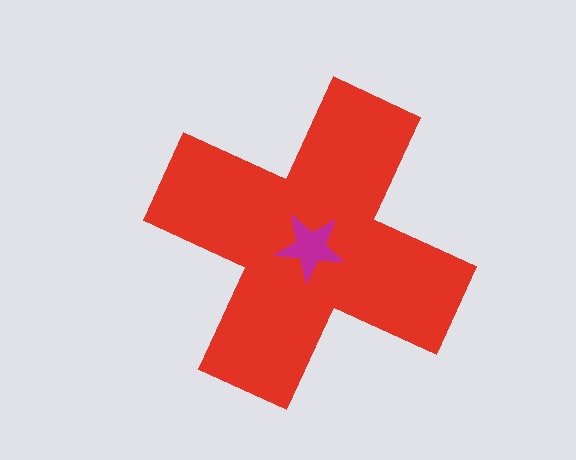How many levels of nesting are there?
2.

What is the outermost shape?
The red cross.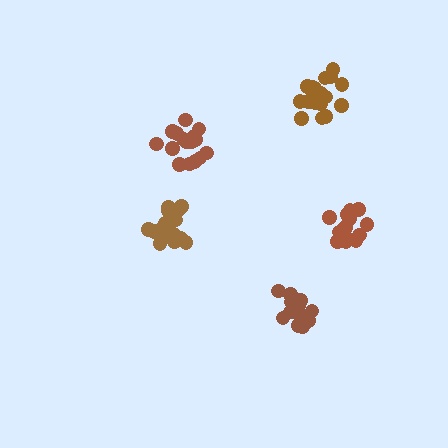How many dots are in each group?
Group 1: 14 dots, Group 2: 15 dots, Group 3: 18 dots, Group 4: 18 dots, Group 5: 16 dots (81 total).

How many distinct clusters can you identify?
There are 5 distinct clusters.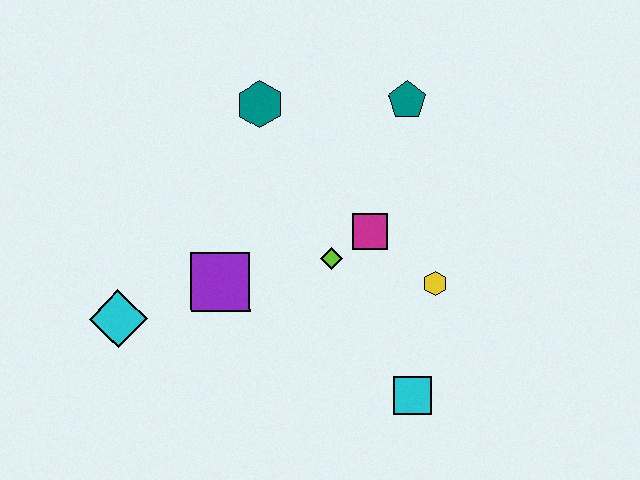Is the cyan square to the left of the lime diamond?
No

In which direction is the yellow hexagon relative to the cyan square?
The yellow hexagon is above the cyan square.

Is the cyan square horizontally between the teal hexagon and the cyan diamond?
No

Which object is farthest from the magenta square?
The cyan diamond is farthest from the magenta square.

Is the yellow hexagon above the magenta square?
No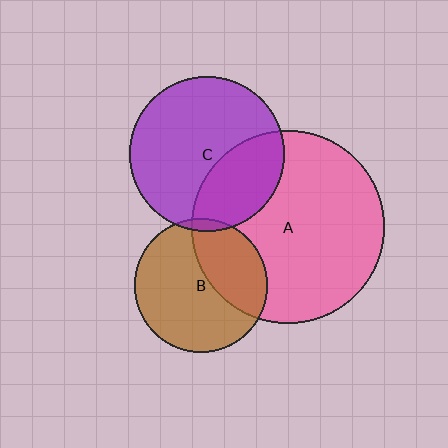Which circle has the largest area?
Circle A (pink).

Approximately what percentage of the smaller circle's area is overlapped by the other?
Approximately 35%.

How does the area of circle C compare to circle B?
Approximately 1.3 times.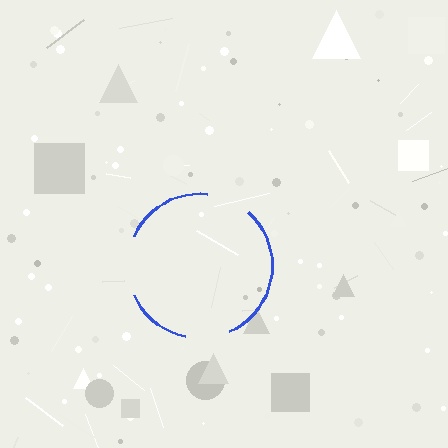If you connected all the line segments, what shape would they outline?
They would outline a circle.